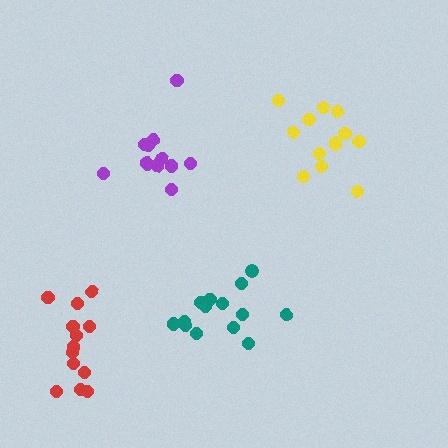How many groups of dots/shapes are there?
There are 4 groups.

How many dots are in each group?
Group 1: 15 dots, Group 2: 12 dots, Group 3: 13 dots, Group 4: 13 dots (53 total).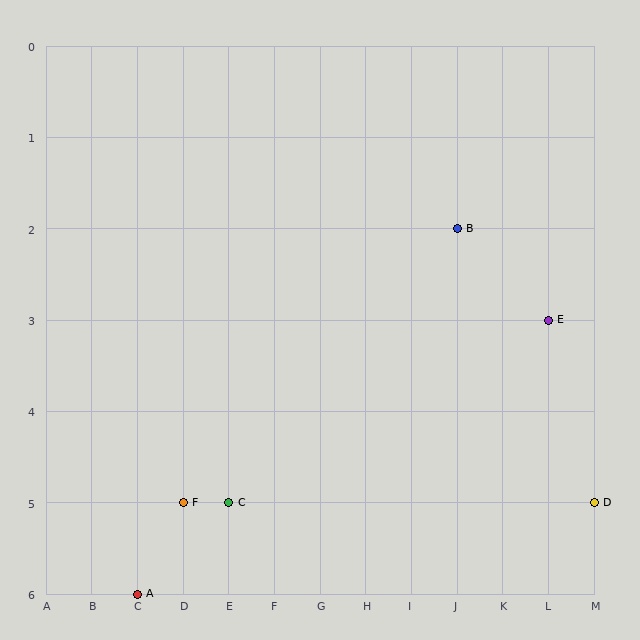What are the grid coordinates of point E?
Point E is at grid coordinates (L, 3).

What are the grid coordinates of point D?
Point D is at grid coordinates (M, 5).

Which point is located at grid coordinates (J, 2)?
Point B is at (J, 2).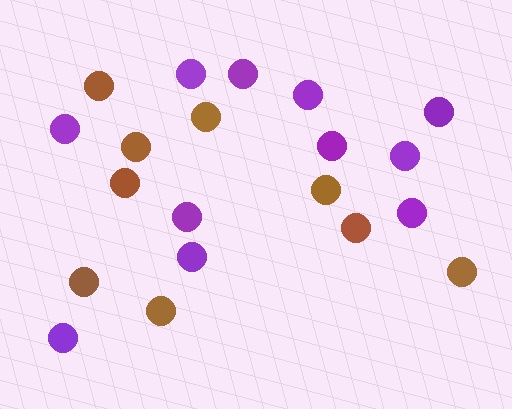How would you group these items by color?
There are 2 groups: one group of purple circles (11) and one group of brown circles (9).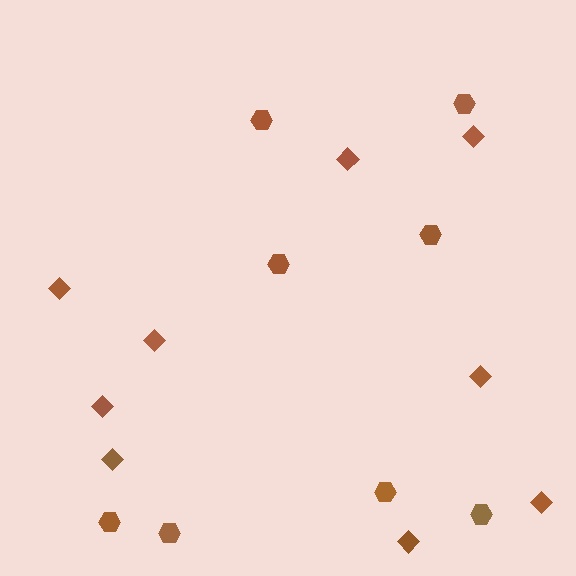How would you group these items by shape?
There are 2 groups: one group of hexagons (8) and one group of diamonds (9).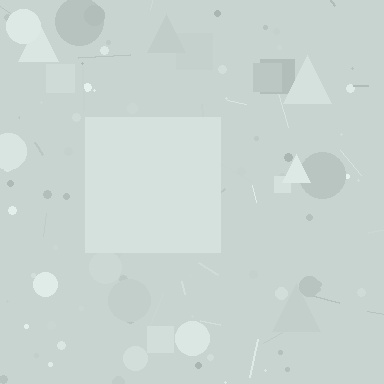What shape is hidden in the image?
A square is hidden in the image.